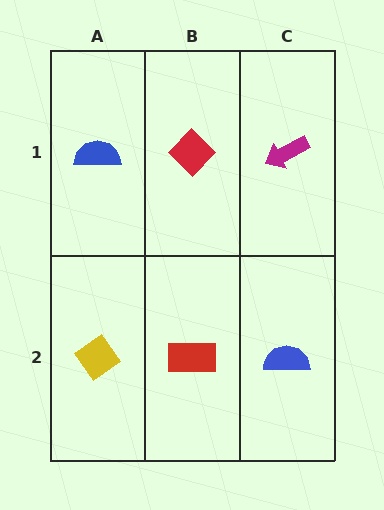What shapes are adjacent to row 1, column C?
A blue semicircle (row 2, column C), a red diamond (row 1, column B).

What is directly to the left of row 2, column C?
A red rectangle.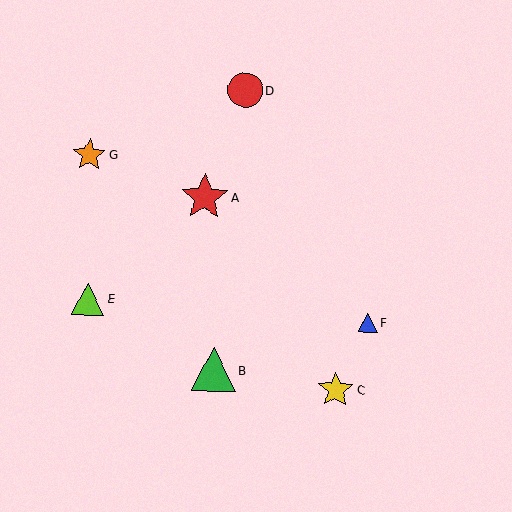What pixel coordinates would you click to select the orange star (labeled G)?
Click at (89, 155) to select the orange star G.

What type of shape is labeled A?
Shape A is a red star.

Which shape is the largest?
The red star (labeled A) is the largest.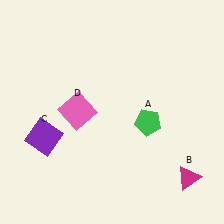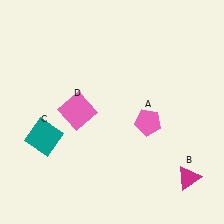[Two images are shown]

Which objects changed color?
A changed from green to pink. C changed from purple to teal.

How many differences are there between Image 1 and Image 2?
There are 2 differences between the two images.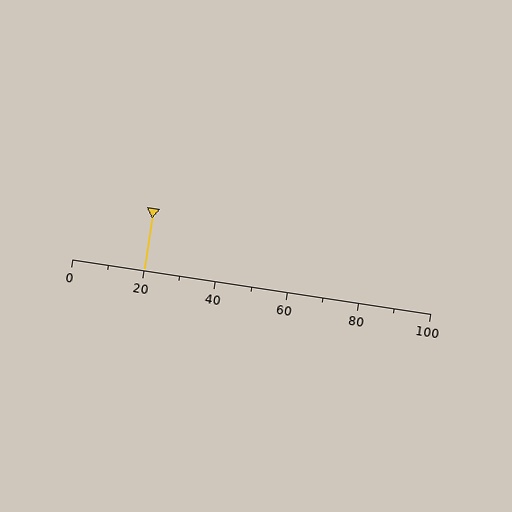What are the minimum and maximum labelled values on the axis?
The axis runs from 0 to 100.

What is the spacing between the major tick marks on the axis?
The major ticks are spaced 20 apart.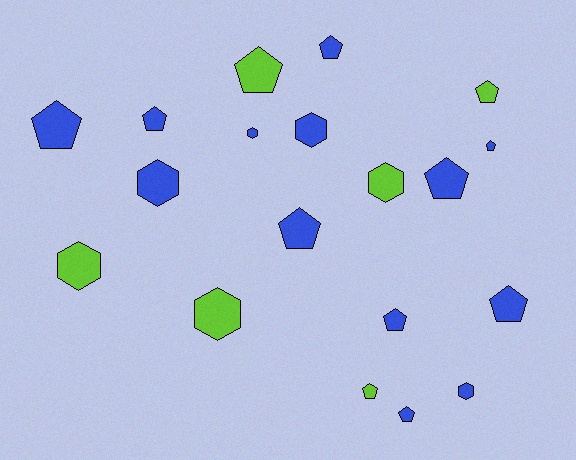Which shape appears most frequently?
Pentagon, with 12 objects.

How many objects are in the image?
There are 19 objects.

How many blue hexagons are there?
There are 4 blue hexagons.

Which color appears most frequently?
Blue, with 13 objects.